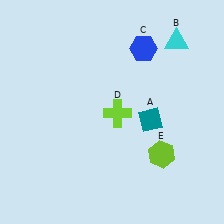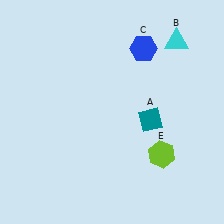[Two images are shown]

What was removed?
The lime cross (D) was removed in Image 2.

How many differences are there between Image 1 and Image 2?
There is 1 difference between the two images.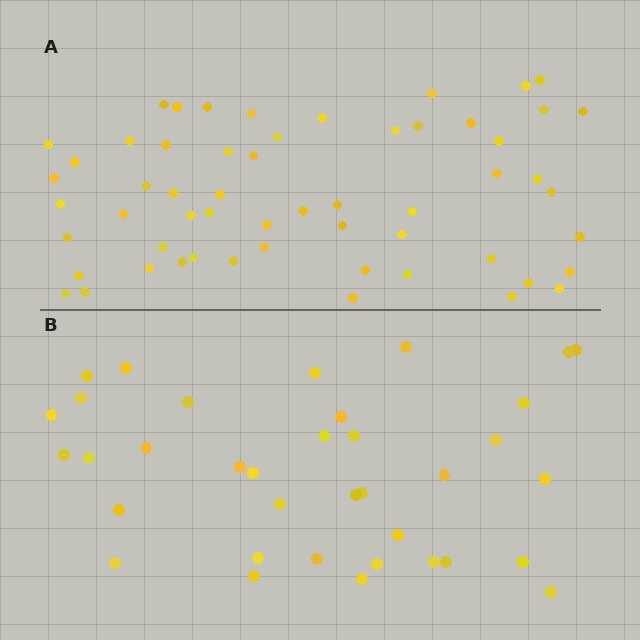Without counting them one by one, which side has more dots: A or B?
Region A (the top region) has more dots.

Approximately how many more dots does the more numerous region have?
Region A has approximately 20 more dots than region B.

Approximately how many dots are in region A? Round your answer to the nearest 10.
About 60 dots. (The exact count is 57, which rounds to 60.)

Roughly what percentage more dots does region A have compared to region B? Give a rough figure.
About 60% more.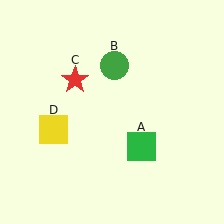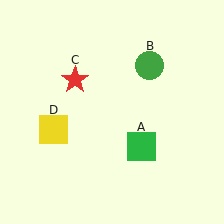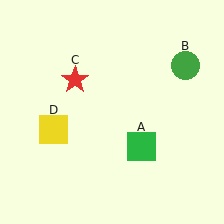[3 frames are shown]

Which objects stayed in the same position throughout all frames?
Green square (object A) and red star (object C) and yellow square (object D) remained stationary.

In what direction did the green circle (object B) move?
The green circle (object B) moved right.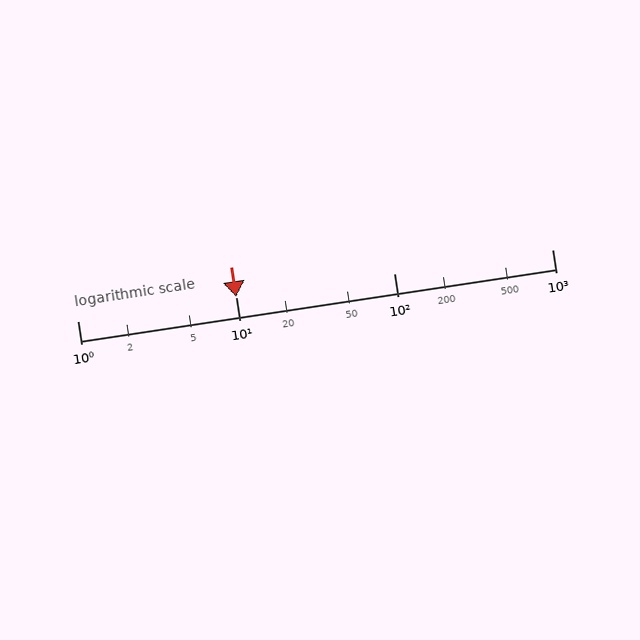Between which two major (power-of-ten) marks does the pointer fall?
The pointer is between 10 and 100.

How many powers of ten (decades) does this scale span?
The scale spans 3 decades, from 1 to 1000.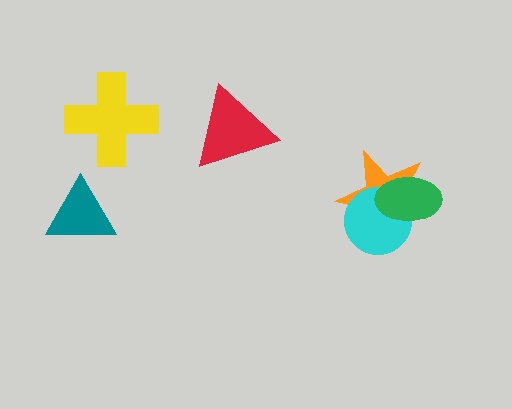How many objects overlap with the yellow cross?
0 objects overlap with the yellow cross.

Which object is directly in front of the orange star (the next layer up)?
The cyan circle is directly in front of the orange star.